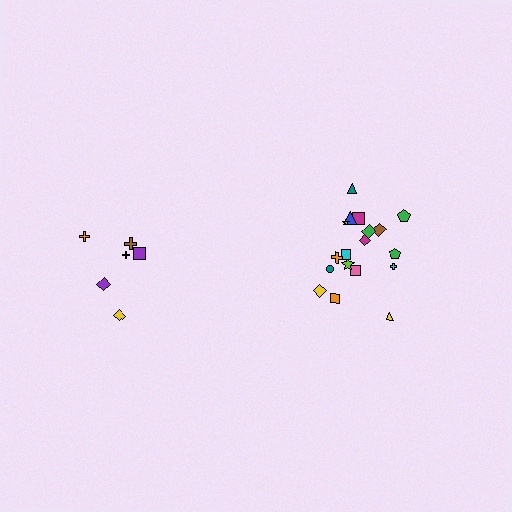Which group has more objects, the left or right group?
The right group.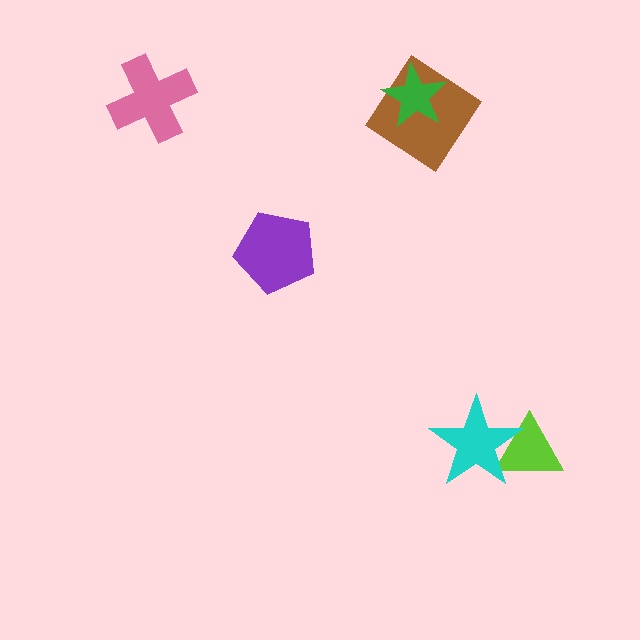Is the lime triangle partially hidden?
Yes, it is partially covered by another shape.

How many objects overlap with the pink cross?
0 objects overlap with the pink cross.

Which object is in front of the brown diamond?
The green star is in front of the brown diamond.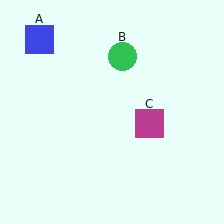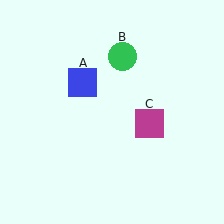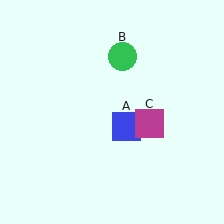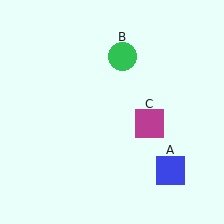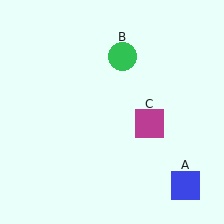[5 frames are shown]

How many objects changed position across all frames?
1 object changed position: blue square (object A).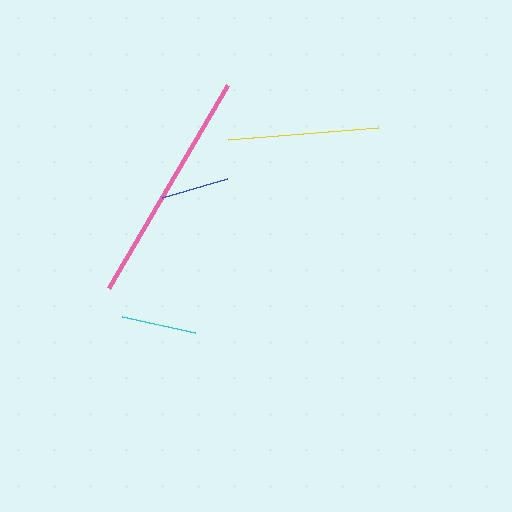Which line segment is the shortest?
The blue line is the shortest at approximately 67 pixels.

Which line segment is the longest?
The pink line is the longest at approximately 236 pixels.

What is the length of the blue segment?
The blue segment is approximately 67 pixels long.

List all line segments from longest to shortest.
From longest to shortest: pink, yellow, cyan, blue.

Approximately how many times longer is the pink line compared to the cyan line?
The pink line is approximately 3.2 times the length of the cyan line.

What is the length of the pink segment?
The pink segment is approximately 236 pixels long.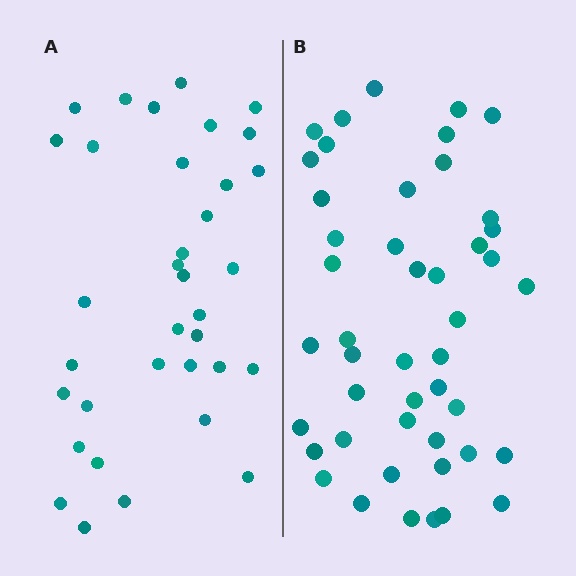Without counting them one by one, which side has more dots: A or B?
Region B (the right region) has more dots.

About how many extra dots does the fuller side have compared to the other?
Region B has roughly 12 or so more dots than region A.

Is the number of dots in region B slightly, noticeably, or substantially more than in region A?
Region B has noticeably more, but not dramatically so. The ratio is roughly 1.3 to 1.